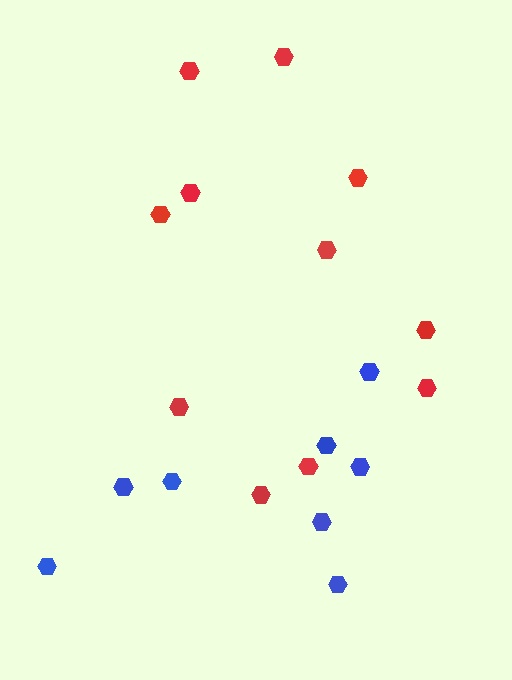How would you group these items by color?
There are 2 groups: one group of red hexagons (11) and one group of blue hexagons (8).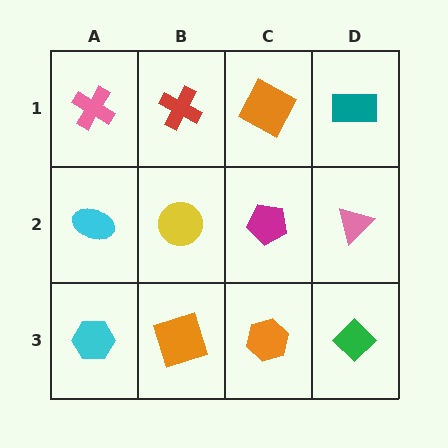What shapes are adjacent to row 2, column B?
A red cross (row 1, column B), an orange square (row 3, column B), a cyan ellipse (row 2, column A), a magenta pentagon (row 2, column C).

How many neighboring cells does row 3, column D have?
2.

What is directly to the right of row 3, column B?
An orange hexagon.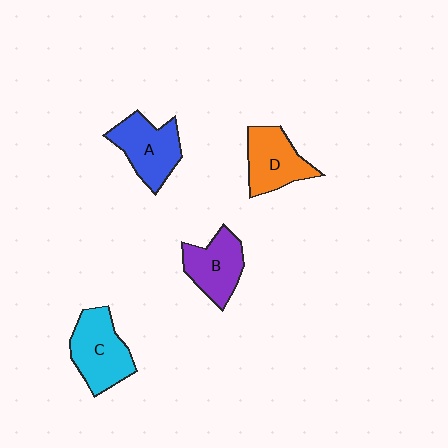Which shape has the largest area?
Shape C (cyan).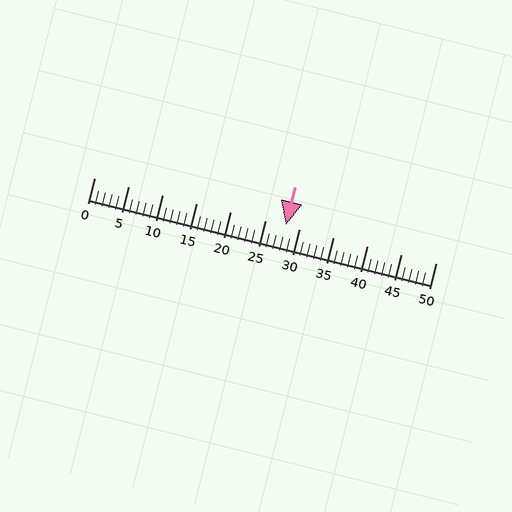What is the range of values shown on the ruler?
The ruler shows values from 0 to 50.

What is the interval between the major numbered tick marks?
The major tick marks are spaced 5 units apart.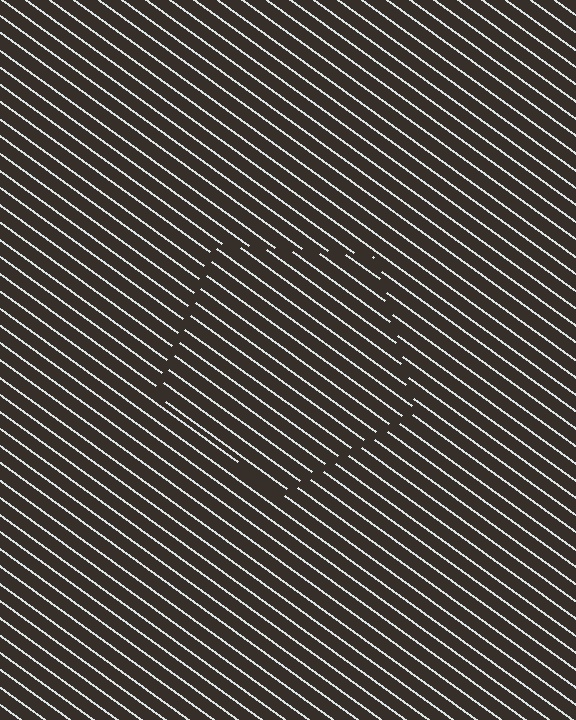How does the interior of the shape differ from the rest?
The interior of the shape contains the same grating, shifted by half a period — the contour is defined by the phase discontinuity where line-ends from the inner and outer gratings abut.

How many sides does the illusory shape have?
5 sides — the line-ends trace a pentagon.